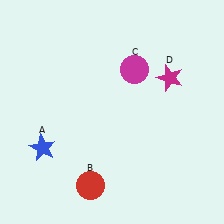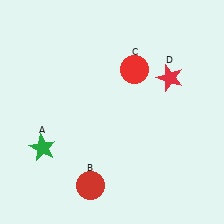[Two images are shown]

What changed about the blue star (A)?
In Image 1, A is blue. In Image 2, it changed to green.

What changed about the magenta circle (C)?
In Image 1, C is magenta. In Image 2, it changed to red.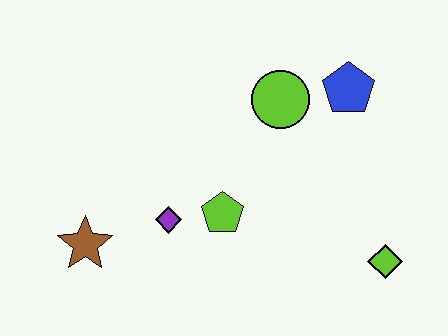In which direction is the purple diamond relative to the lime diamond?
The purple diamond is to the left of the lime diamond.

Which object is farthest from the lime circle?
The brown star is farthest from the lime circle.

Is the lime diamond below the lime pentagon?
Yes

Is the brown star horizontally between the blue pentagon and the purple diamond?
No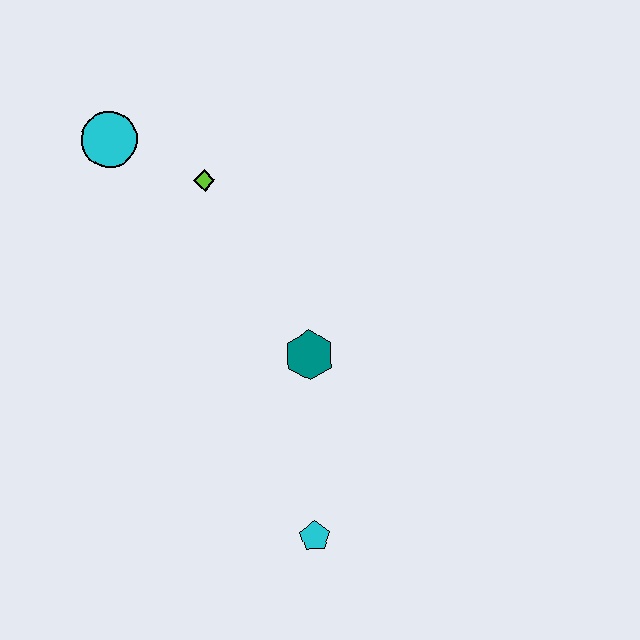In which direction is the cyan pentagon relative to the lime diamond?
The cyan pentagon is below the lime diamond.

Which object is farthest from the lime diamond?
The cyan pentagon is farthest from the lime diamond.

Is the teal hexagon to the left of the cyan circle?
No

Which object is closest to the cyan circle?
The lime diamond is closest to the cyan circle.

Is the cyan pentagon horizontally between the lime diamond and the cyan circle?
No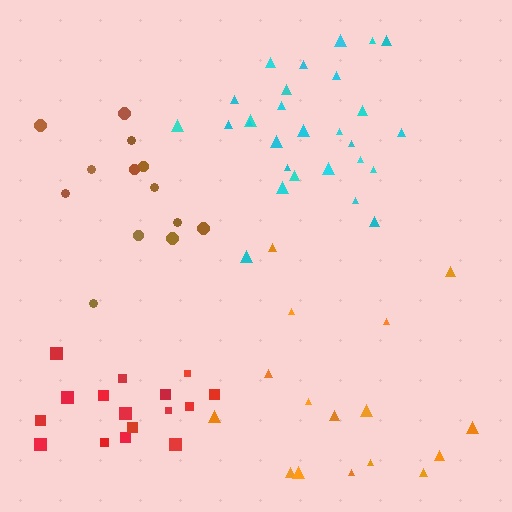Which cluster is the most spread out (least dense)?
Orange.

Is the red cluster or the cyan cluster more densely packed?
Cyan.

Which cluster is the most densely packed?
Cyan.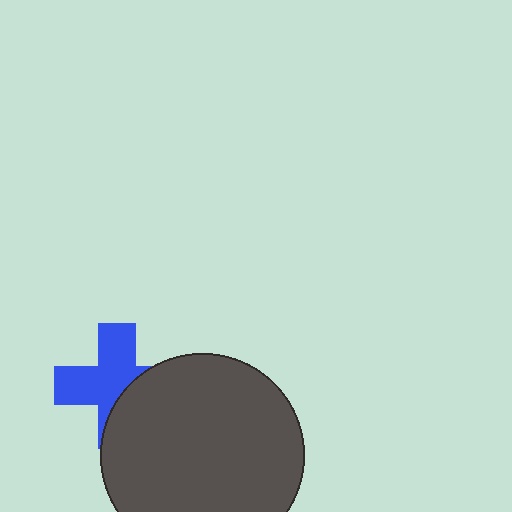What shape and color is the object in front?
The object in front is a dark gray circle.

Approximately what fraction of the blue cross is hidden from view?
Roughly 40% of the blue cross is hidden behind the dark gray circle.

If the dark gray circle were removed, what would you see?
You would see the complete blue cross.